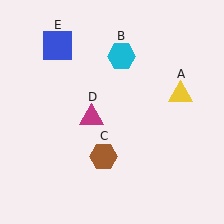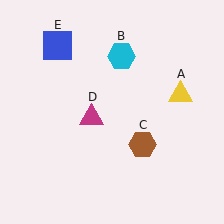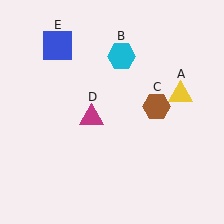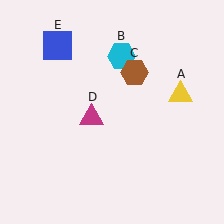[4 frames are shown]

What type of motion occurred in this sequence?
The brown hexagon (object C) rotated counterclockwise around the center of the scene.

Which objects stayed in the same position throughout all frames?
Yellow triangle (object A) and cyan hexagon (object B) and magenta triangle (object D) and blue square (object E) remained stationary.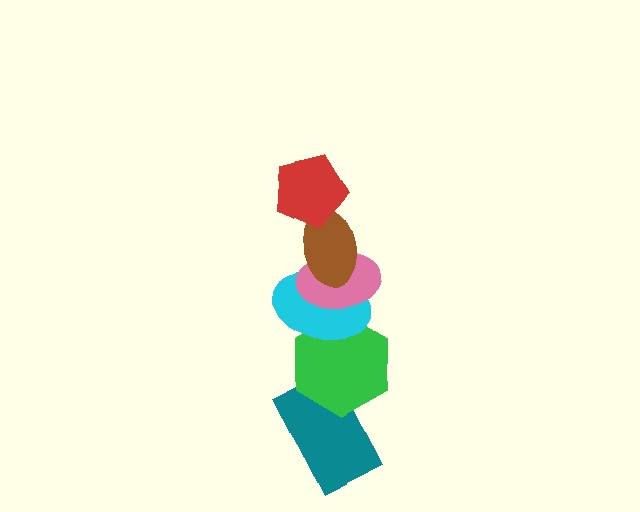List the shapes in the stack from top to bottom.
From top to bottom: the red pentagon, the brown ellipse, the pink ellipse, the cyan ellipse, the green hexagon, the teal rectangle.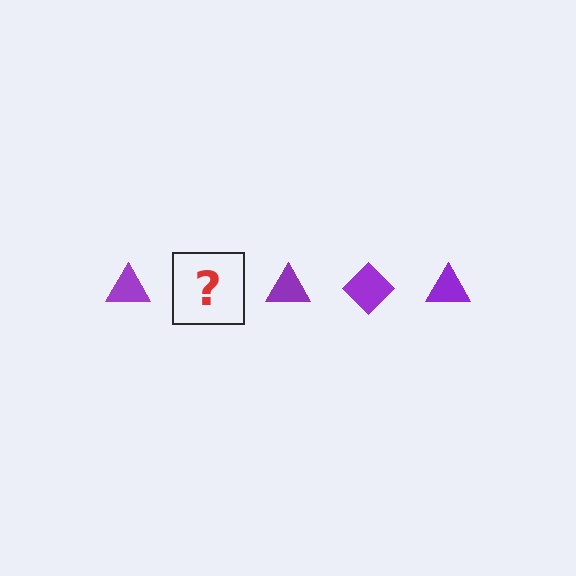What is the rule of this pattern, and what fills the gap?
The rule is that the pattern cycles through triangle, diamond shapes in purple. The gap should be filled with a purple diamond.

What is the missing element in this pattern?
The missing element is a purple diamond.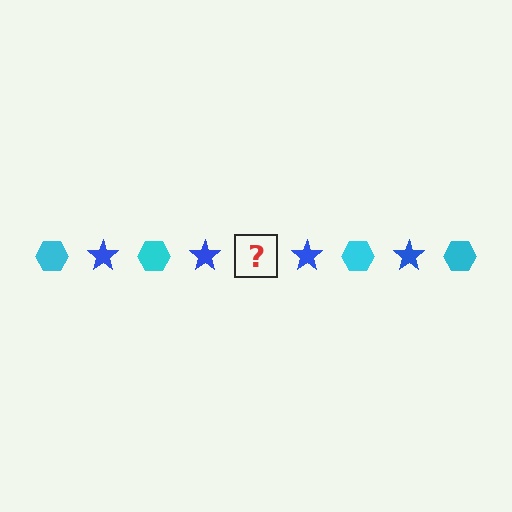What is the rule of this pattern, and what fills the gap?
The rule is that the pattern alternates between cyan hexagon and blue star. The gap should be filled with a cyan hexagon.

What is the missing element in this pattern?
The missing element is a cyan hexagon.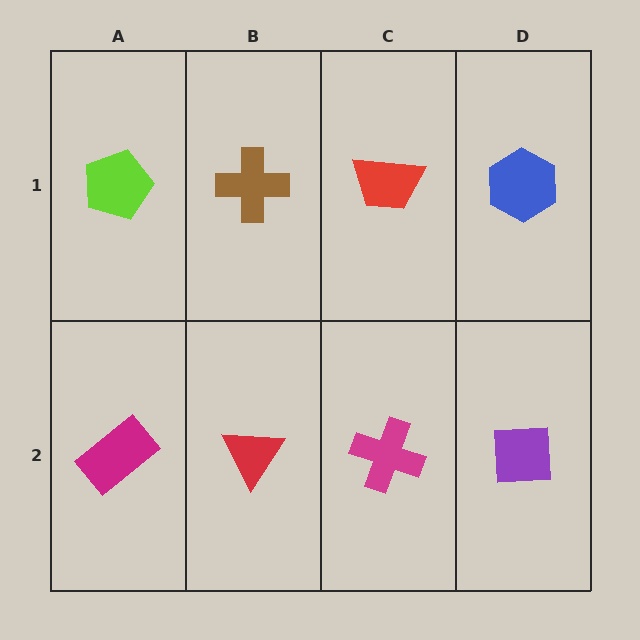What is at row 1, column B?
A brown cross.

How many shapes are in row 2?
4 shapes.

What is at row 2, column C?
A magenta cross.